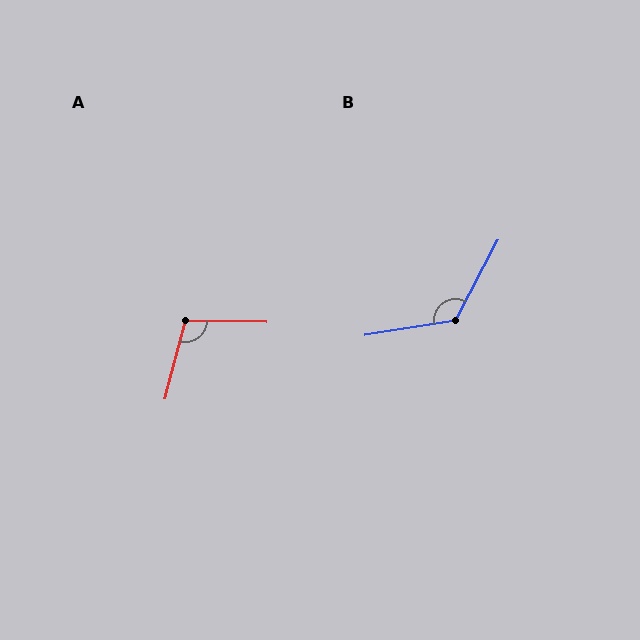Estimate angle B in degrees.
Approximately 127 degrees.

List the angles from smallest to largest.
A (104°), B (127°).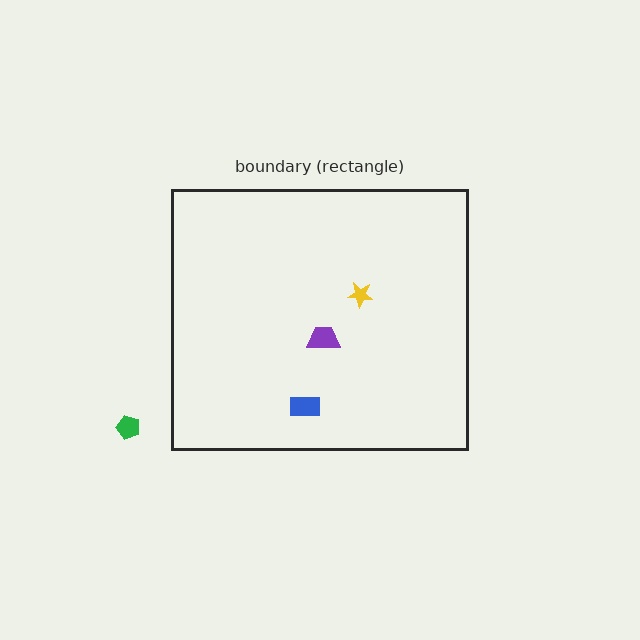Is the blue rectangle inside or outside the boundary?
Inside.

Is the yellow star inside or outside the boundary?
Inside.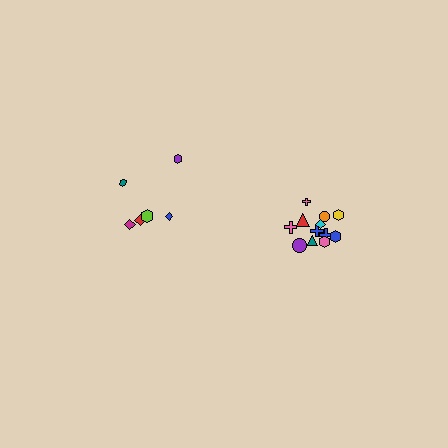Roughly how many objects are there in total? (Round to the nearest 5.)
Roughly 20 objects in total.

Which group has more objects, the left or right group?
The right group.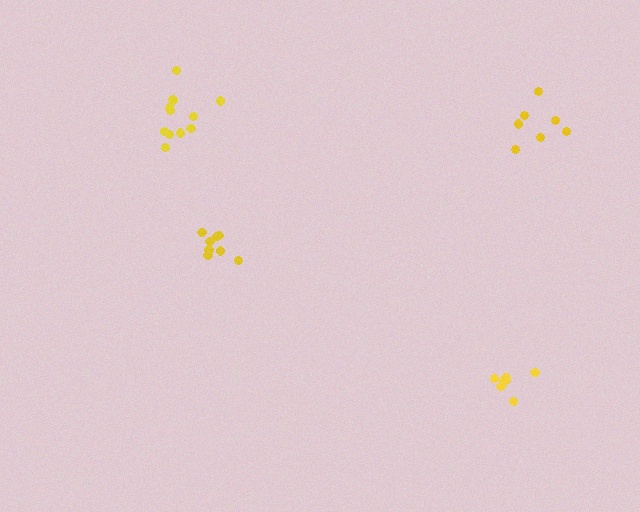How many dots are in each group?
Group 1: 7 dots, Group 2: 7 dots, Group 3: 8 dots, Group 4: 11 dots (33 total).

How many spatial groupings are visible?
There are 4 spatial groupings.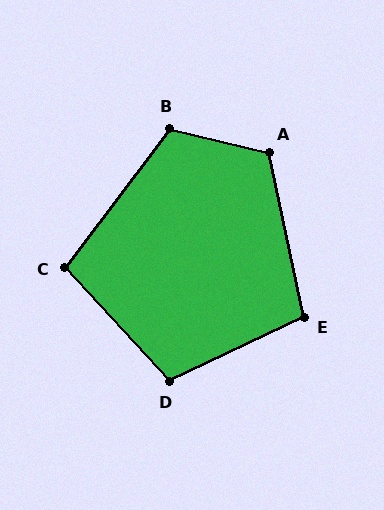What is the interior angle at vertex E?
Approximately 103 degrees (obtuse).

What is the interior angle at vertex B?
Approximately 114 degrees (obtuse).